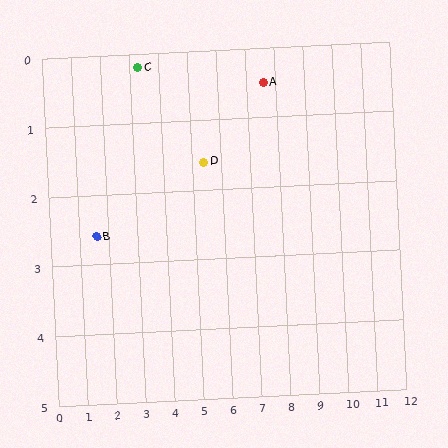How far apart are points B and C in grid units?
Points B and C are about 2.9 grid units apart.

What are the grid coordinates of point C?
Point C is at approximately (3.3, 0.2).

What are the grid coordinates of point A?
Point A is at approximately (7.6, 0.5).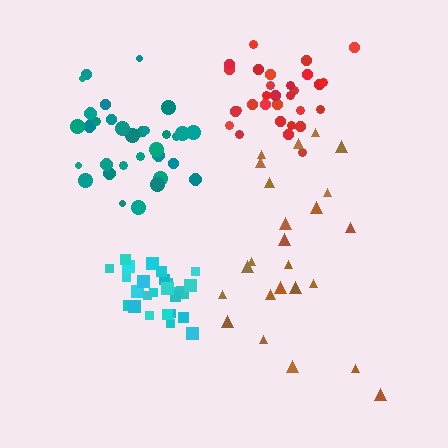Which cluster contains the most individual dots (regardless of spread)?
Teal (32).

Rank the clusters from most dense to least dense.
cyan, red, teal, brown.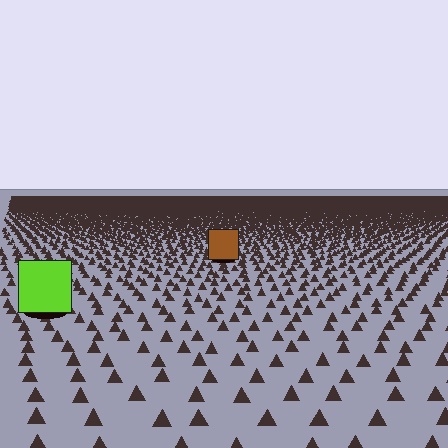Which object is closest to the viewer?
The lime square is closest. The texture marks near it are larger and more spread out.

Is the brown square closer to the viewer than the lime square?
No. The lime square is closer — you can tell from the texture gradient: the ground texture is coarser near it.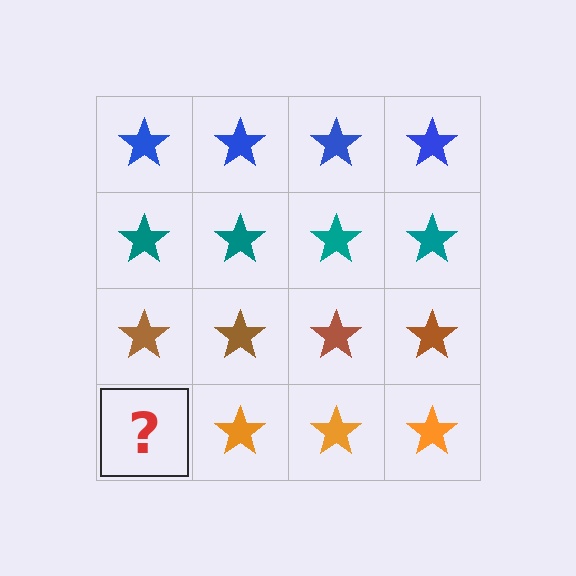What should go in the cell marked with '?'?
The missing cell should contain an orange star.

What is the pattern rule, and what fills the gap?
The rule is that each row has a consistent color. The gap should be filled with an orange star.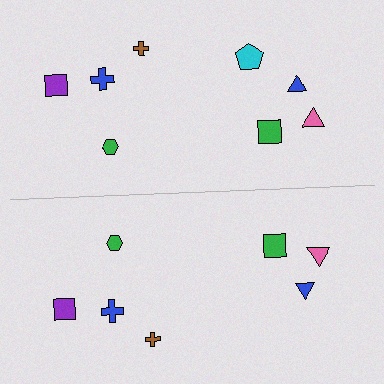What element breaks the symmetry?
A cyan pentagon is missing from the bottom side.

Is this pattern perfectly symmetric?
No, the pattern is not perfectly symmetric. A cyan pentagon is missing from the bottom side.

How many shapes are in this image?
There are 15 shapes in this image.